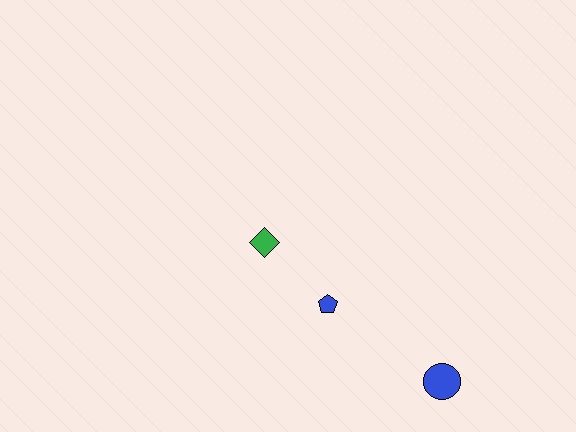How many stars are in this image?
There are no stars.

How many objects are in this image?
There are 3 objects.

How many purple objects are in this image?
There are no purple objects.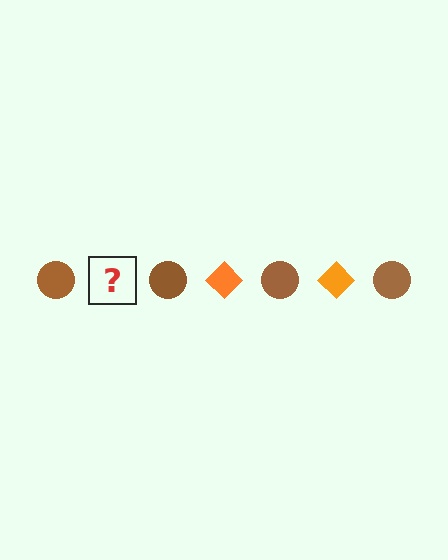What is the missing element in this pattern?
The missing element is an orange diamond.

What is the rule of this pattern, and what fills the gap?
The rule is that the pattern alternates between brown circle and orange diamond. The gap should be filled with an orange diamond.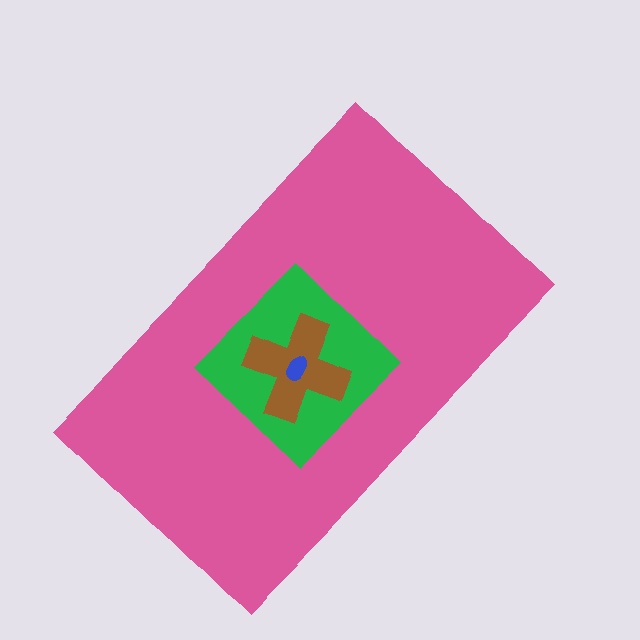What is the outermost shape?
The pink rectangle.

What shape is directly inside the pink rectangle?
The green diamond.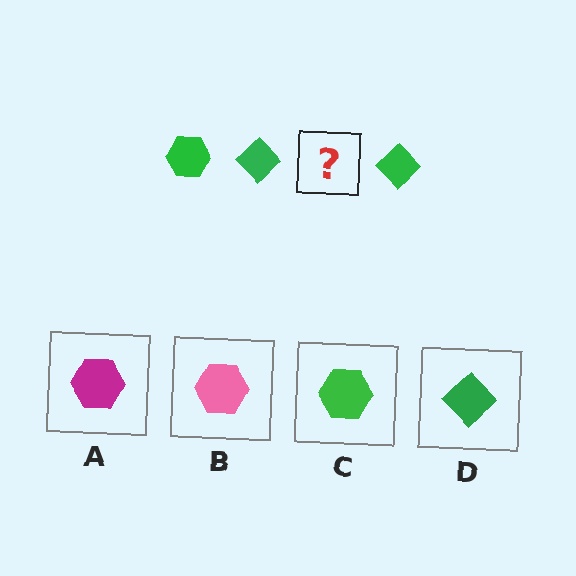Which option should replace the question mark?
Option C.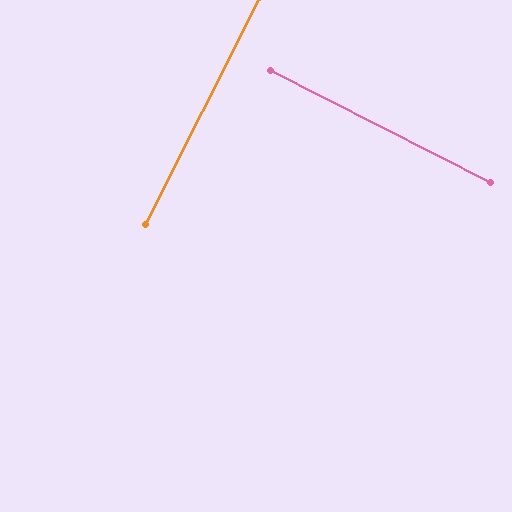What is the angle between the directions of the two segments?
Approximately 90 degrees.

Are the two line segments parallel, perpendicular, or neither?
Perpendicular — they meet at approximately 90°.